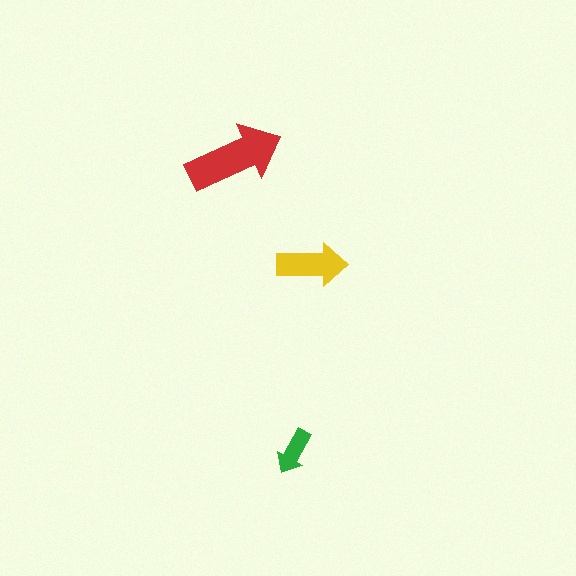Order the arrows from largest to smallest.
the red one, the yellow one, the green one.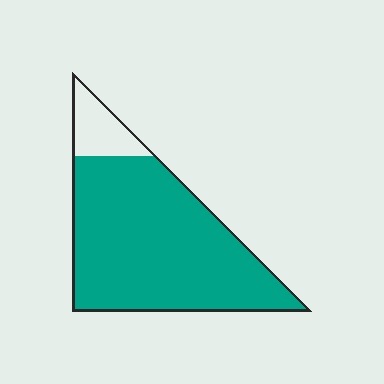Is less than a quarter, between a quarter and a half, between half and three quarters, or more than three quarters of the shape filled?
More than three quarters.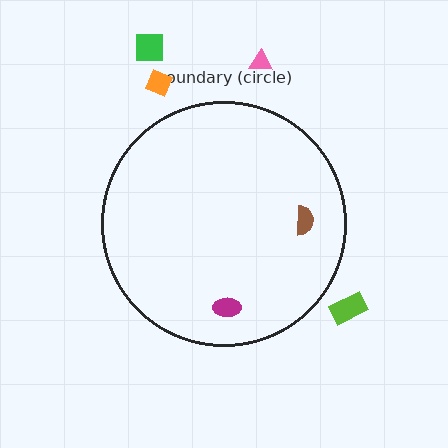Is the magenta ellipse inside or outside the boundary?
Inside.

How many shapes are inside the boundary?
2 inside, 4 outside.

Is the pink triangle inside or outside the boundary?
Outside.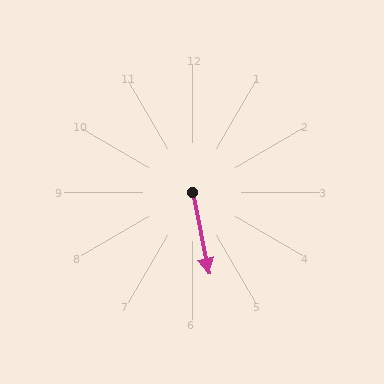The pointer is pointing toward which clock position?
Roughly 6 o'clock.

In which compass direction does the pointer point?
South.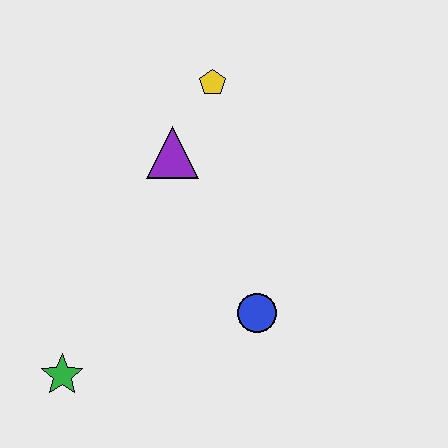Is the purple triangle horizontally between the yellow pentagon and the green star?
Yes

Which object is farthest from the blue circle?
The yellow pentagon is farthest from the blue circle.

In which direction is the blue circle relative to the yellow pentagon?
The blue circle is below the yellow pentagon.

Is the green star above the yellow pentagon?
No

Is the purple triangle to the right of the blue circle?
No